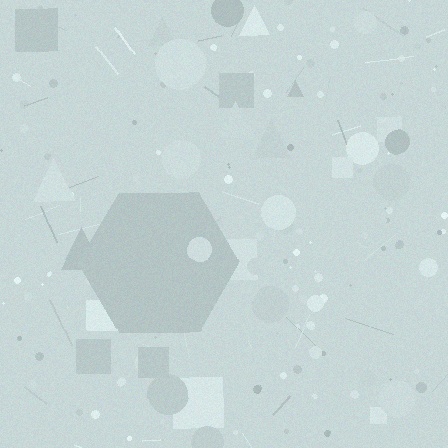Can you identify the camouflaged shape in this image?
The camouflaged shape is a hexagon.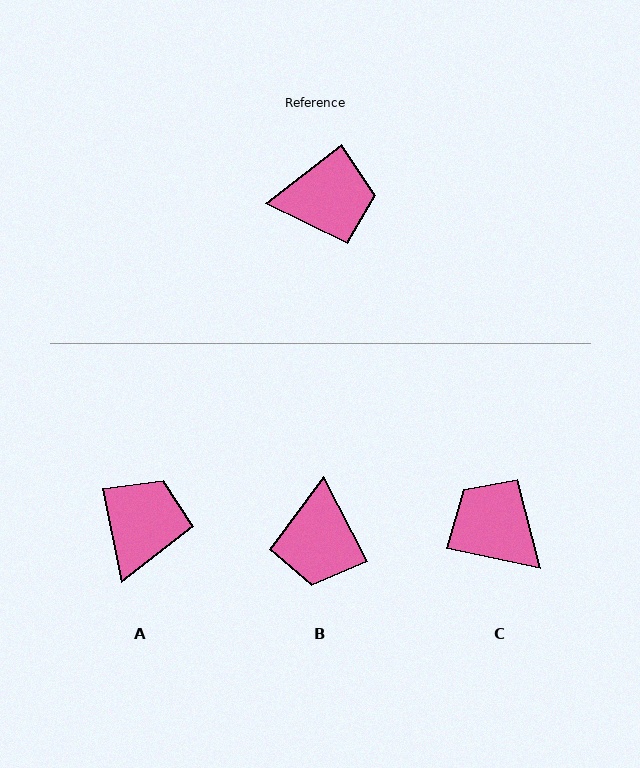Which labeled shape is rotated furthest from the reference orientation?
C, about 130 degrees away.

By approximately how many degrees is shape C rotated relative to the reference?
Approximately 130 degrees counter-clockwise.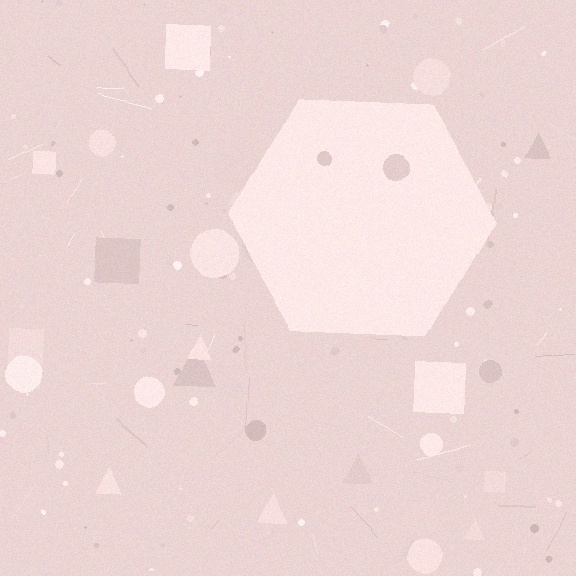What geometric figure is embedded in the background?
A hexagon is embedded in the background.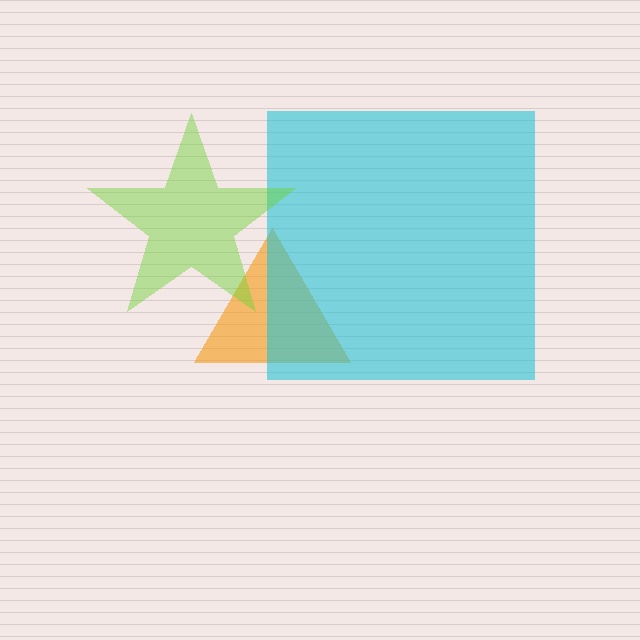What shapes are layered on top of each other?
The layered shapes are: an orange triangle, a cyan square, a lime star.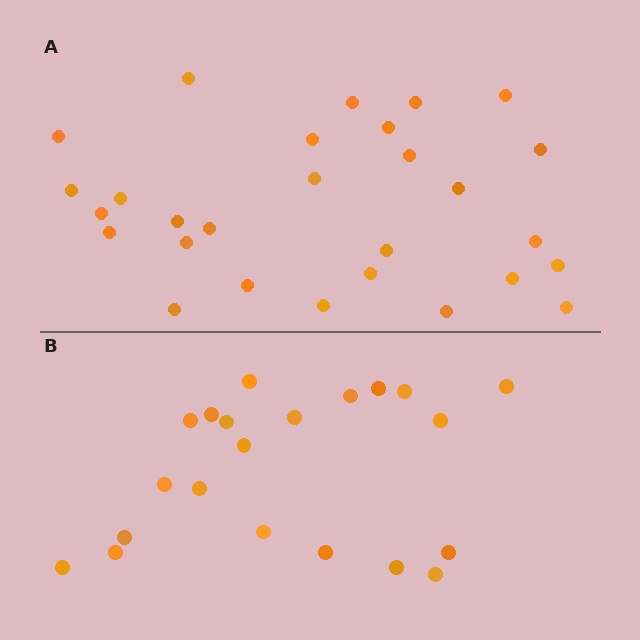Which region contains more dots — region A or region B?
Region A (the top region) has more dots.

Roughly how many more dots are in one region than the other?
Region A has roughly 8 or so more dots than region B.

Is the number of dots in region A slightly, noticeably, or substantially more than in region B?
Region A has noticeably more, but not dramatically so. The ratio is roughly 1.3 to 1.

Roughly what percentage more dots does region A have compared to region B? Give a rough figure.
About 35% more.